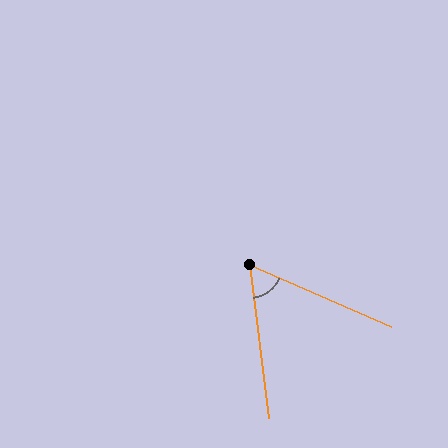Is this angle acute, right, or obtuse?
It is acute.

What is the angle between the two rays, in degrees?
Approximately 60 degrees.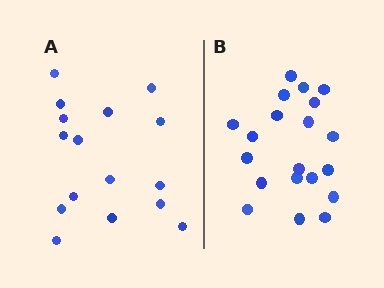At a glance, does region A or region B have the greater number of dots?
Region B (the right region) has more dots.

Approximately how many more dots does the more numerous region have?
Region B has about 4 more dots than region A.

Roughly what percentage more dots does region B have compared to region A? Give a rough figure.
About 25% more.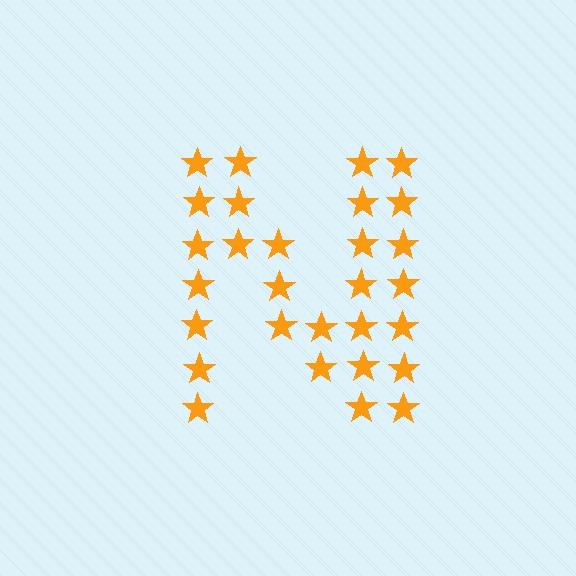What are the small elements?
The small elements are stars.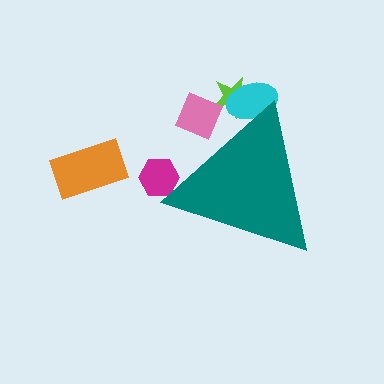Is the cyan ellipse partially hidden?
Yes, the cyan ellipse is partially hidden behind the teal triangle.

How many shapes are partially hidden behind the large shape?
4 shapes are partially hidden.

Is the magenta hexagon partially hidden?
Yes, the magenta hexagon is partially hidden behind the teal triangle.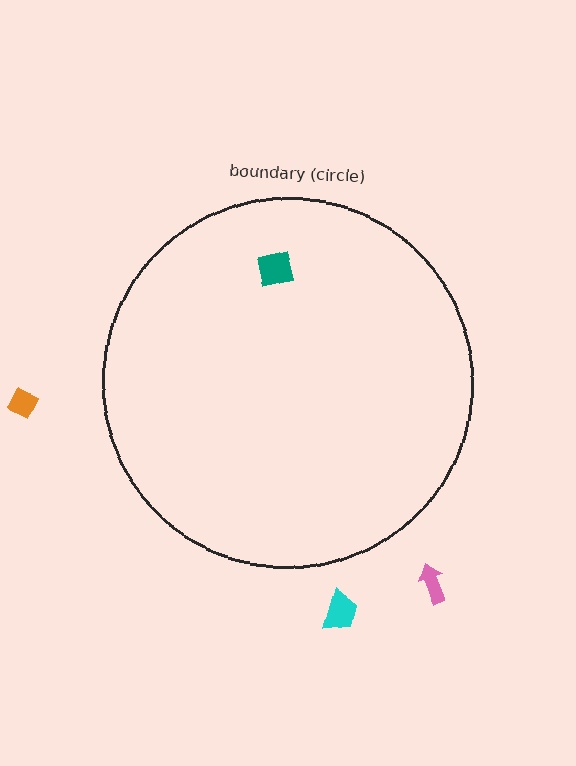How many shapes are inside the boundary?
1 inside, 3 outside.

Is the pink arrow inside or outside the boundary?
Outside.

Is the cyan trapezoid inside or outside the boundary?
Outside.